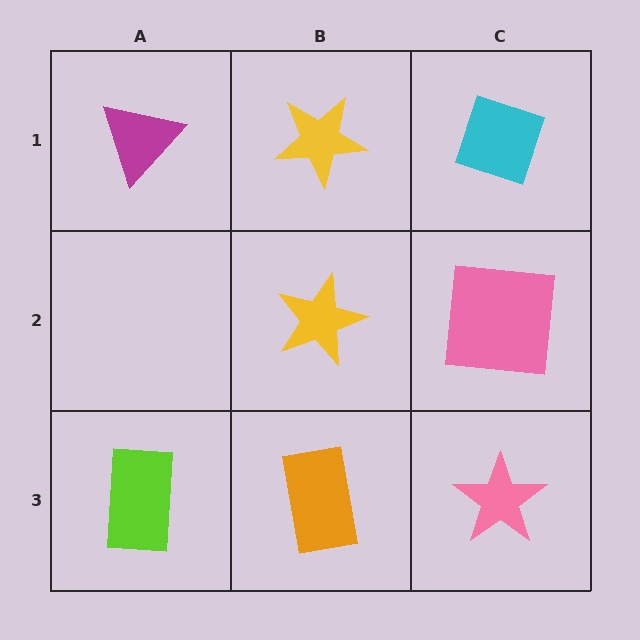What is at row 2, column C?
A pink square.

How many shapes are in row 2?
2 shapes.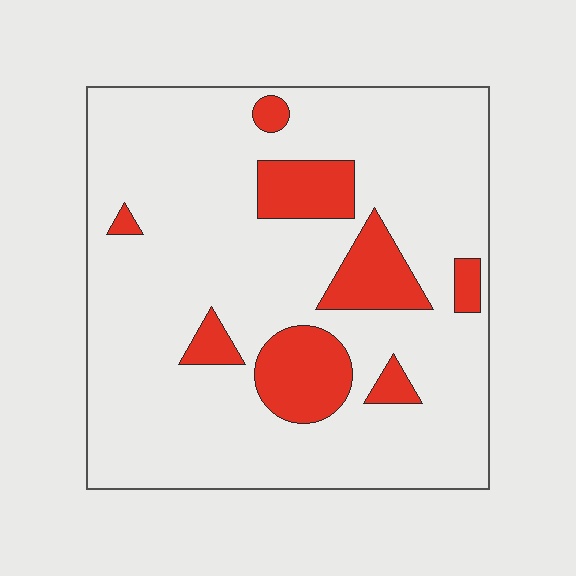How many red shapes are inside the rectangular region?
8.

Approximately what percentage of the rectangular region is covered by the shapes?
Approximately 15%.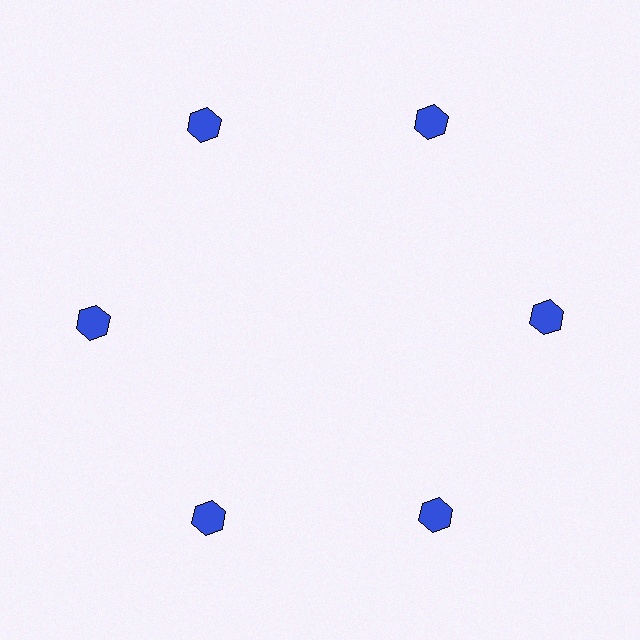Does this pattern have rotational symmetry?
Yes, this pattern has 6-fold rotational symmetry. It looks the same after rotating 60 degrees around the center.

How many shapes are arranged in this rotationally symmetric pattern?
There are 6 shapes, arranged in 6 groups of 1.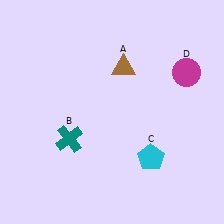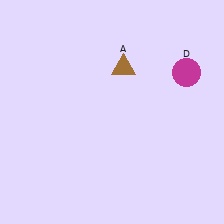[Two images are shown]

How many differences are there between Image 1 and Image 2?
There are 2 differences between the two images.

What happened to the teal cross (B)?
The teal cross (B) was removed in Image 2. It was in the bottom-left area of Image 1.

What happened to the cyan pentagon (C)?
The cyan pentagon (C) was removed in Image 2. It was in the bottom-right area of Image 1.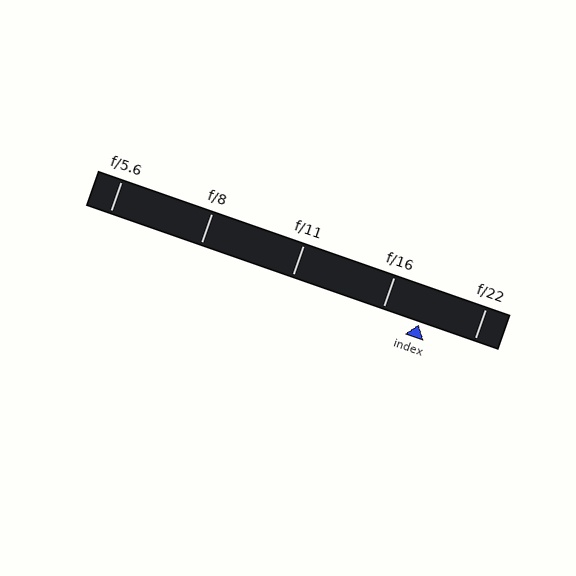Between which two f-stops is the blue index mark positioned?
The index mark is between f/16 and f/22.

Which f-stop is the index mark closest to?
The index mark is closest to f/16.